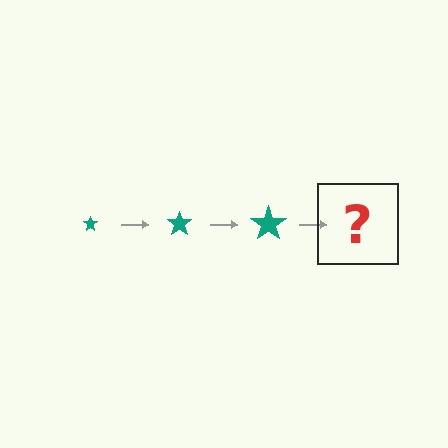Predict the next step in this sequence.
The next step is a teal star, larger than the previous one.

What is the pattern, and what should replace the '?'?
The pattern is that the star gets progressively larger each step. The '?' should be a teal star, larger than the previous one.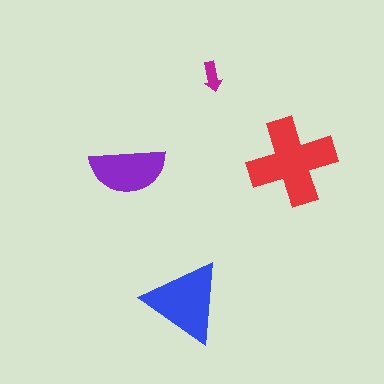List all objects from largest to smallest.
The red cross, the blue triangle, the purple semicircle, the magenta arrow.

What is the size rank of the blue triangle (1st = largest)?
2nd.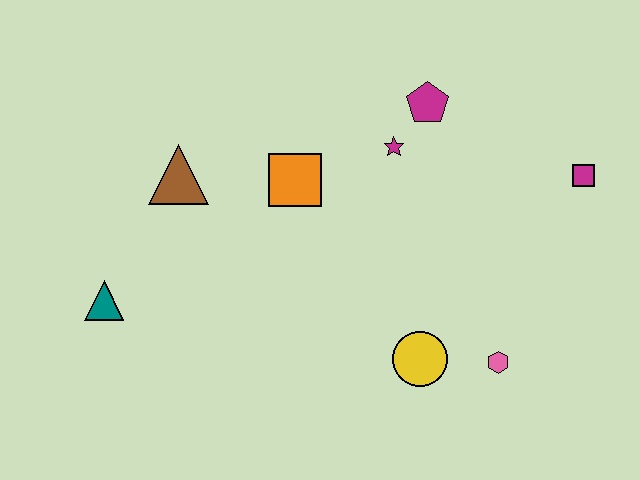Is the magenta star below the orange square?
No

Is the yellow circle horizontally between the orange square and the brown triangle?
No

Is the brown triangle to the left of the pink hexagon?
Yes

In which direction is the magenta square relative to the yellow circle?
The magenta square is above the yellow circle.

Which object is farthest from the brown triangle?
The magenta square is farthest from the brown triangle.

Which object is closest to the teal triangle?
The brown triangle is closest to the teal triangle.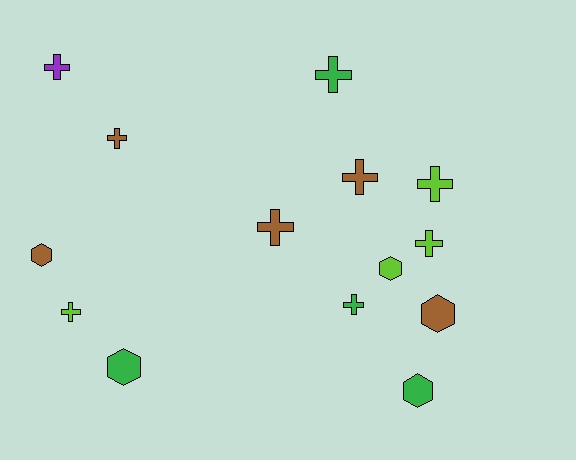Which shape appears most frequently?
Cross, with 9 objects.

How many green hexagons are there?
There are 2 green hexagons.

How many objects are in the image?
There are 14 objects.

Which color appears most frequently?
Brown, with 5 objects.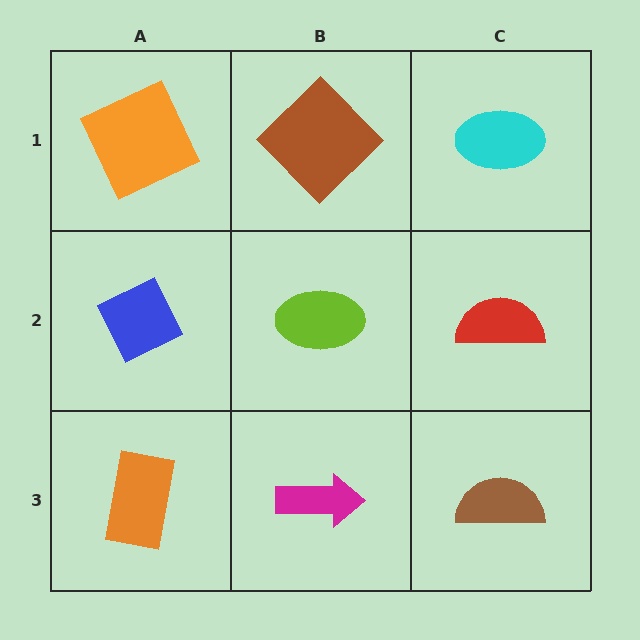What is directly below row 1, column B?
A lime ellipse.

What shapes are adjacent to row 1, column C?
A red semicircle (row 2, column C), a brown diamond (row 1, column B).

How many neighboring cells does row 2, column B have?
4.